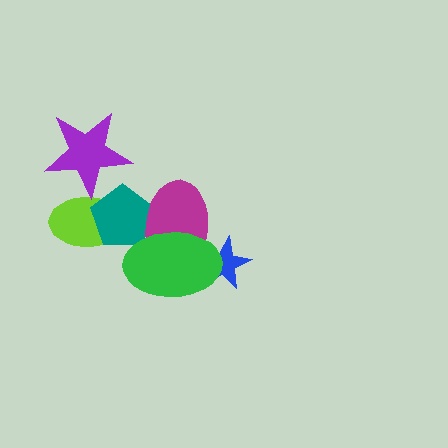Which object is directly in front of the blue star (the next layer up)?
The magenta ellipse is directly in front of the blue star.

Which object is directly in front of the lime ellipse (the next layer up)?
The purple star is directly in front of the lime ellipse.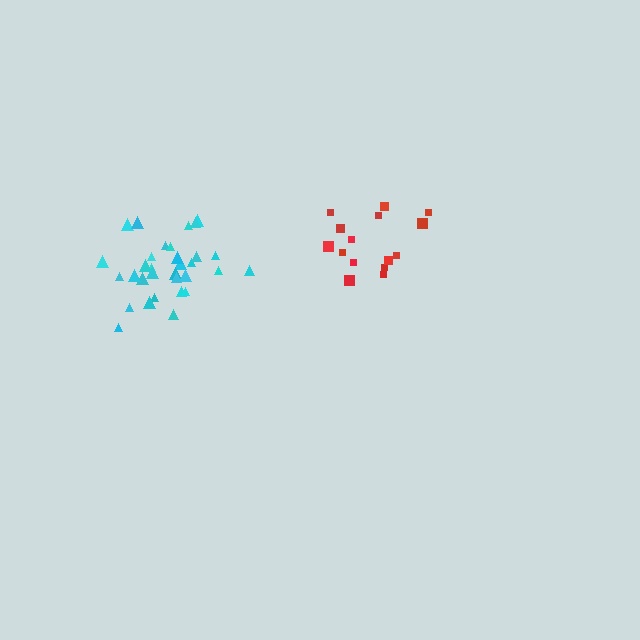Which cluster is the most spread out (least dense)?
Red.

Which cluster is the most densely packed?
Cyan.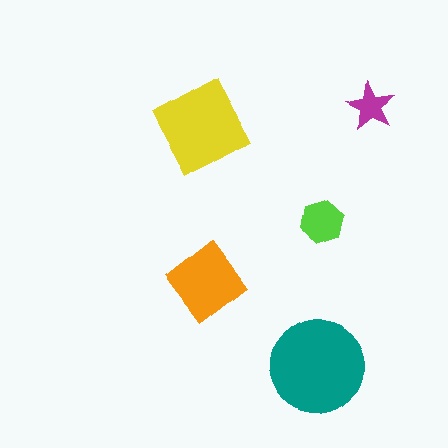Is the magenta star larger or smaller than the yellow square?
Smaller.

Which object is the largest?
The teal circle.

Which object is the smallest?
The magenta star.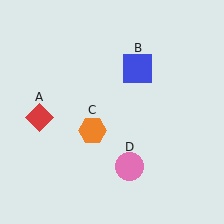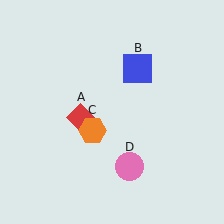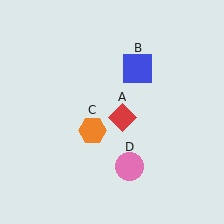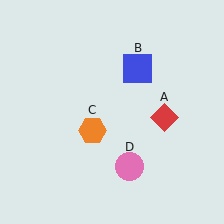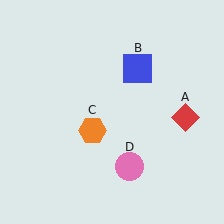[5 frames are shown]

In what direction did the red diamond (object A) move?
The red diamond (object A) moved right.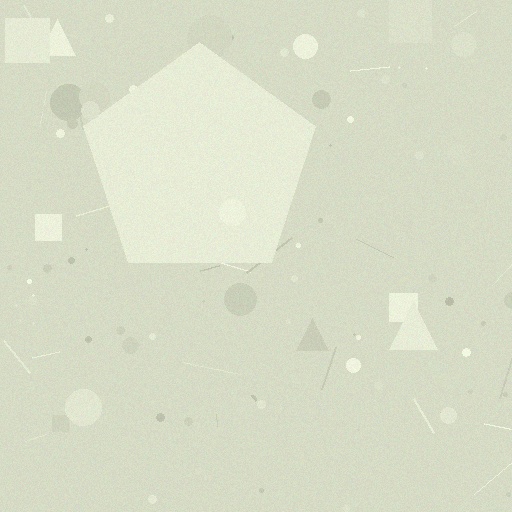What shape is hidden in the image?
A pentagon is hidden in the image.